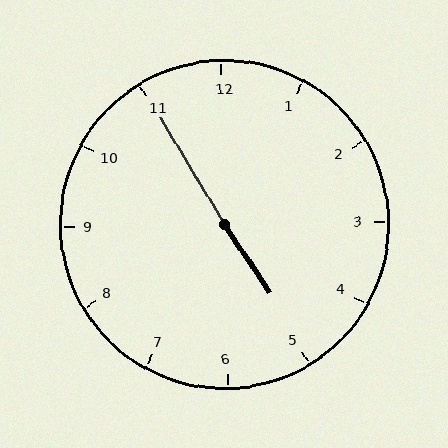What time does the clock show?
4:55.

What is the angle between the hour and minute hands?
Approximately 178 degrees.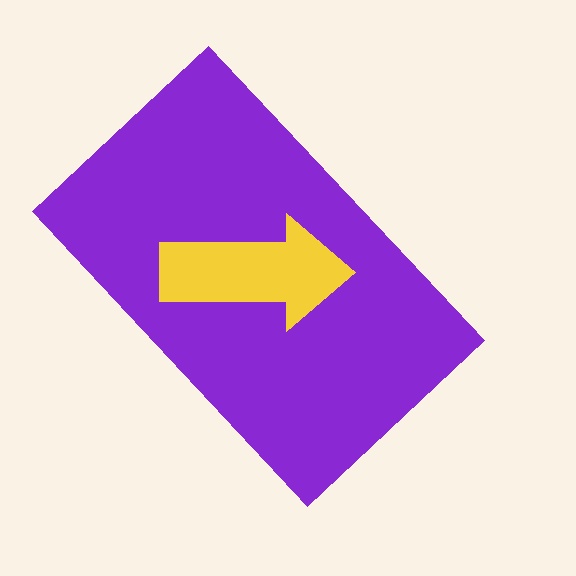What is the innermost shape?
The yellow arrow.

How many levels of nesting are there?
2.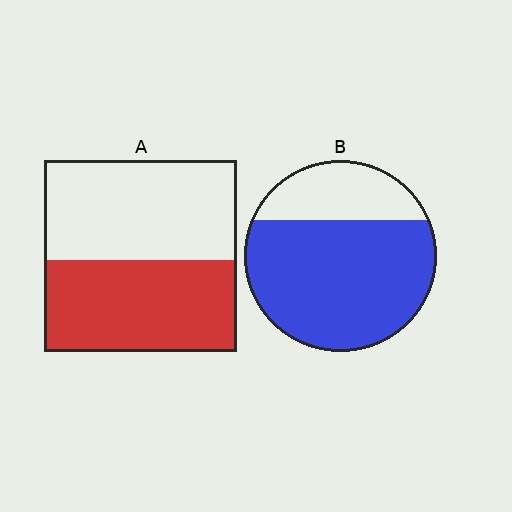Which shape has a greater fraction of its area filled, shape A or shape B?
Shape B.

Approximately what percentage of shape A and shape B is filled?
A is approximately 50% and B is approximately 75%.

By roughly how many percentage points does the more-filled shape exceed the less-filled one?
By roughly 25 percentage points (B over A).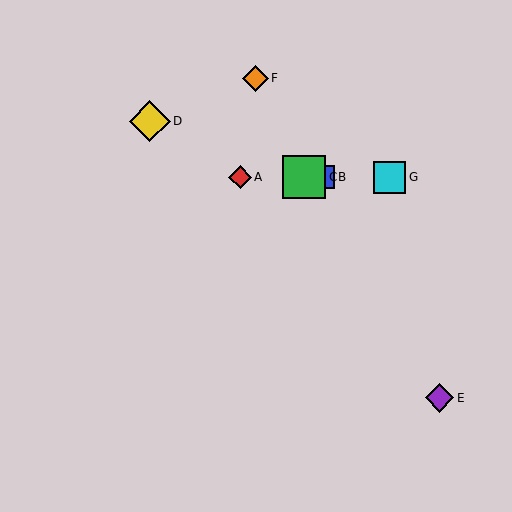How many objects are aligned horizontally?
4 objects (A, B, C, G) are aligned horizontally.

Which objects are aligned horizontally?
Objects A, B, C, G are aligned horizontally.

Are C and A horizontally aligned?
Yes, both are at y≈177.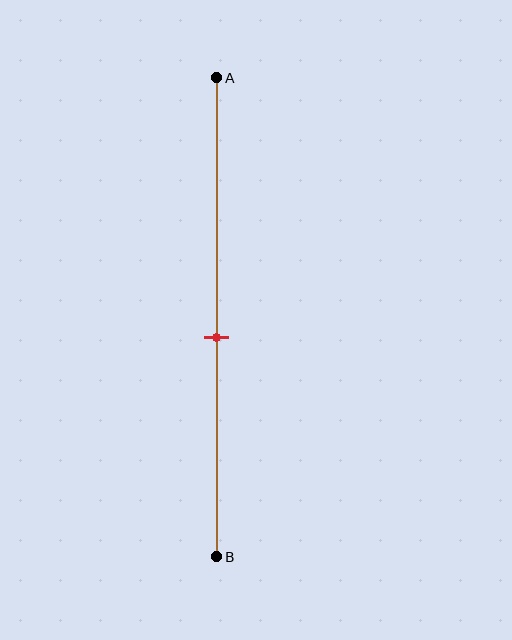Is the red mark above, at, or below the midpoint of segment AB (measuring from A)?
The red mark is below the midpoint of segment AB.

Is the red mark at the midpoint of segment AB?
No, the mark is at about 55% from A, not at the 50% midpoint.